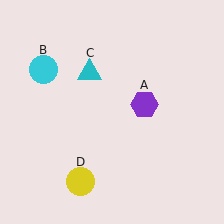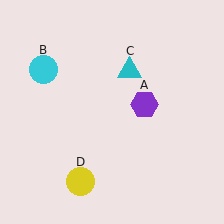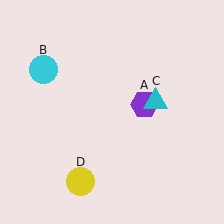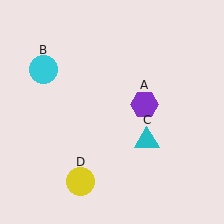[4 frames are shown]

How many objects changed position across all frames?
1 object changed position: cyan triangle (object C).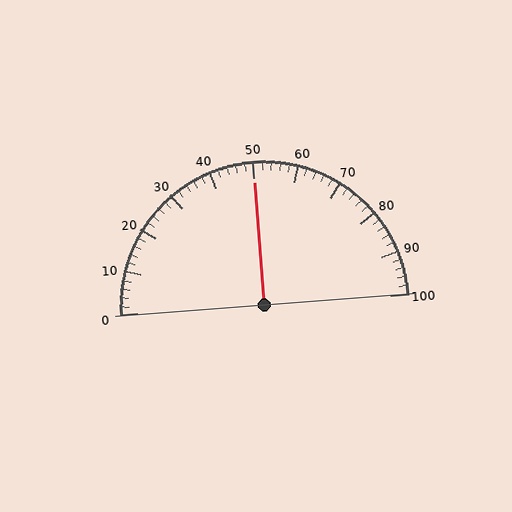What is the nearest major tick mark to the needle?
The nearest major tick mark is 50.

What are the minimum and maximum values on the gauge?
The gauge ranges from 0 to 100.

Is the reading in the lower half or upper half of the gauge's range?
The reading is in the upper half of the range (0 to 100).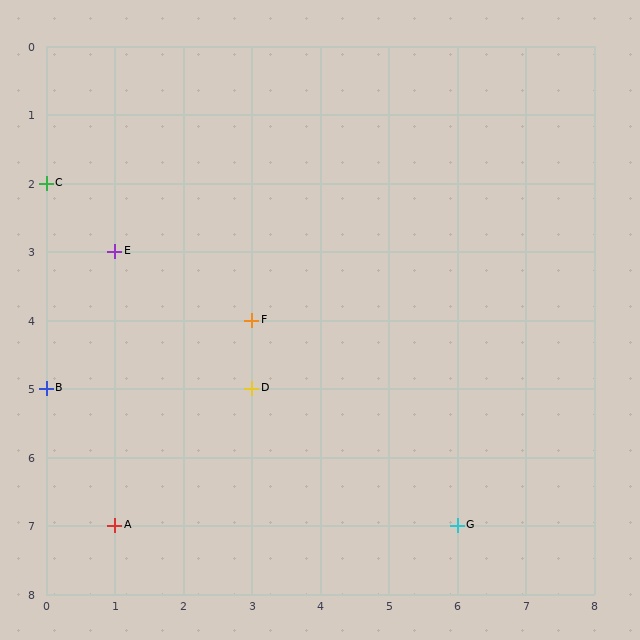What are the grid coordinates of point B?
Point B is at grid coordinates (0, 5).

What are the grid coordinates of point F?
Point F is at grid coordinates (3, 4).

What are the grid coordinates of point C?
Point C is at grid coordinates (0, 2).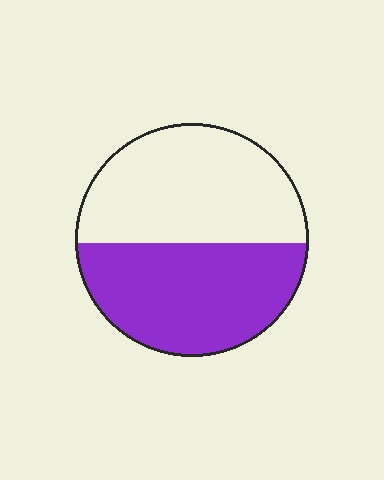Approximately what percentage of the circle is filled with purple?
Approximately 50%.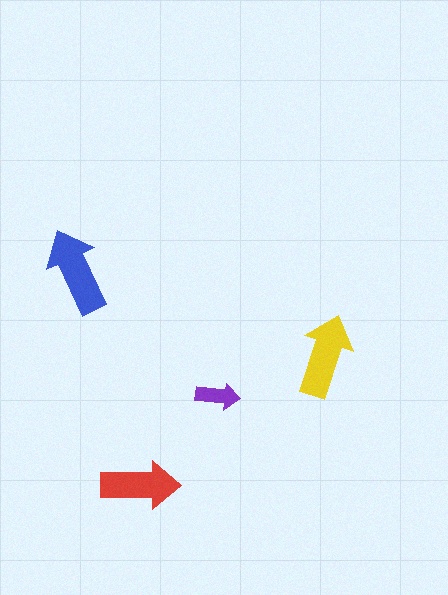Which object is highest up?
The blue arrow is topmost.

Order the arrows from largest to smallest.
the blue one, the yellow one, the red one, the purple one.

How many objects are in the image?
There are 4 objects in the image.